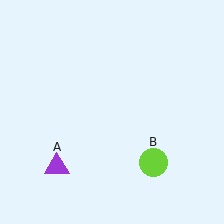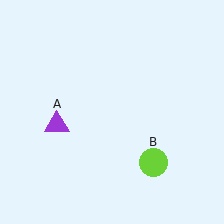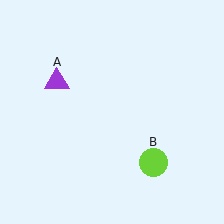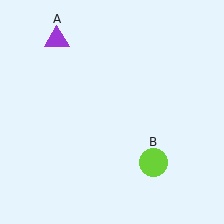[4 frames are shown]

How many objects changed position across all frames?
1 object changed position: purple triangle (object A).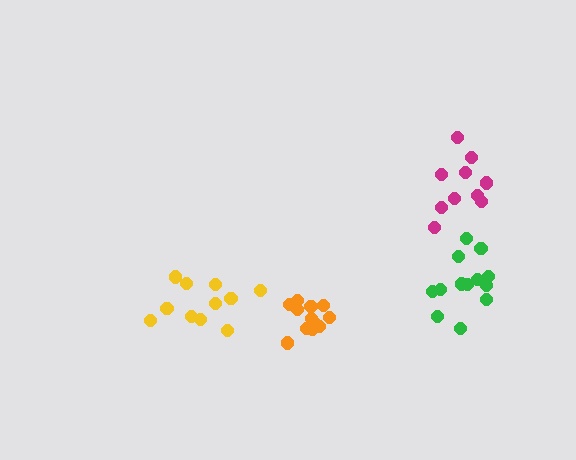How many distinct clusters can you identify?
There are 4 distinct clusters.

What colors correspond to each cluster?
The clusters are colored: green, yellow, orange, magenta.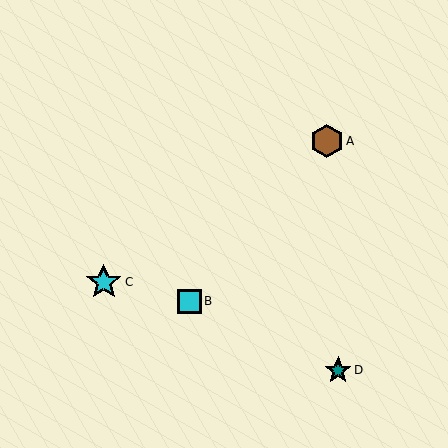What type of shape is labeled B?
Shape B is a cyan square.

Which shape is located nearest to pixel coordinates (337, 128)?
The brown hexagon (labeled A) at (327, 141) is nearest to that location.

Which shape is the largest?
The cyan star (labeled C) is the largest.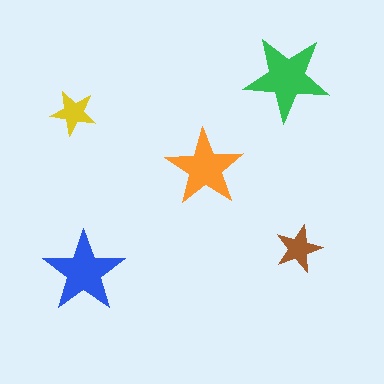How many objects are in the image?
There are 5 objects in the image.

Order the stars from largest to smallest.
the green one, the blue one, the orange one, the brown one, the yellow one.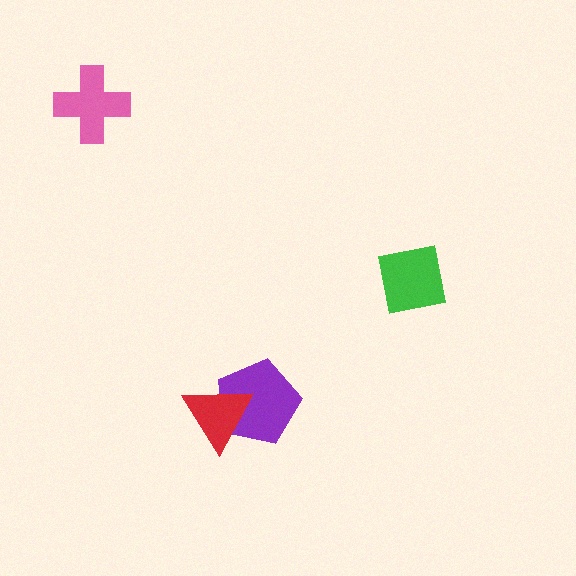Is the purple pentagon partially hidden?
Yes, it is partially covered by another shape.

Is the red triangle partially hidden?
No, no other shape covers it.